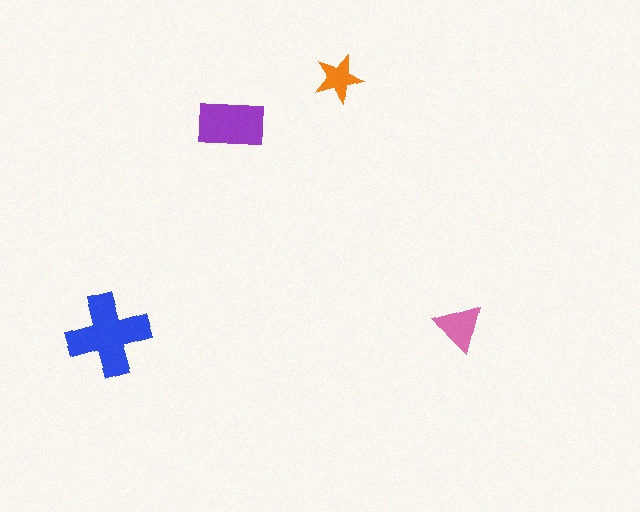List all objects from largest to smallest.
The blue cross, the purple rectangle, the pink triangle, the orange star.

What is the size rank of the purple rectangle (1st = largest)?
2nd.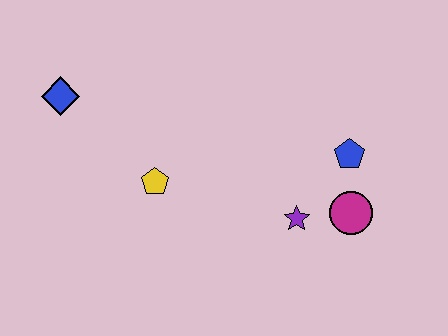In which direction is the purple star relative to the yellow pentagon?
The purple star is to the right of the yellow pentagon.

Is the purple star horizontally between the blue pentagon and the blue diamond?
Yes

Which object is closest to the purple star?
The magenta circle is closest to the purple star.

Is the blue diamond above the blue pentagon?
Yes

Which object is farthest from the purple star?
The blue diamond is farthest from the purple star.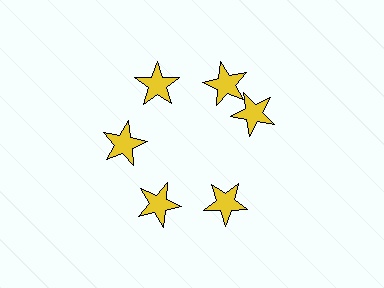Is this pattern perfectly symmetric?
No. The 6 yellow stars are arranged in a ring, but one element near the 3 o'clock position is rotated out of alignment along the ring, breaking the 6-fold rotational symmetry.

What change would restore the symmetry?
The symmetry would be restored by rotating it back into even spacing with its neighbors so that all 6 stars sit at equal angles and equal distance from the center.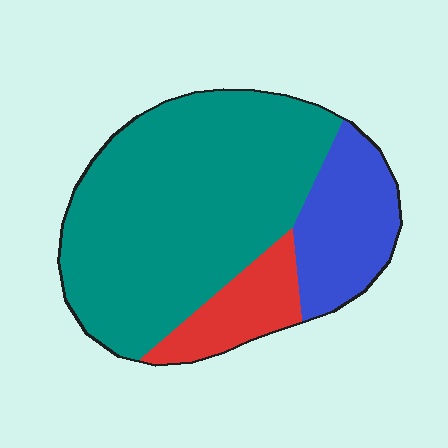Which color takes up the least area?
Red, at roughly 15%.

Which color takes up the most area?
Teal, at roughly 65%.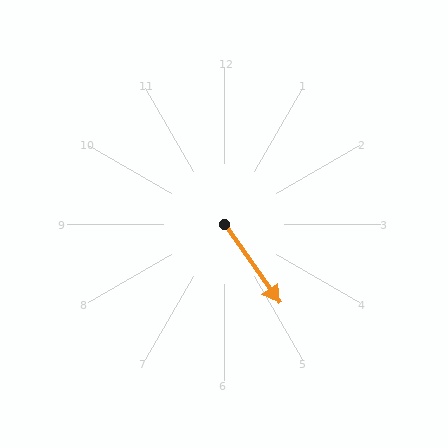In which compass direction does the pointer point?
Southeast.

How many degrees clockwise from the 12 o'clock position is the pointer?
Approximately 145 degrees.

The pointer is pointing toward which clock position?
Roughly 5 o'clock.